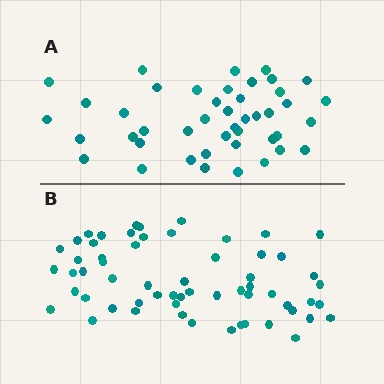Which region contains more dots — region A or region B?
Region B (the bottom region) has more dots.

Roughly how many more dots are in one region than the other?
Region B has approximately 15 more dots than region A.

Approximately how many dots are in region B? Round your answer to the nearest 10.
About 60 dots.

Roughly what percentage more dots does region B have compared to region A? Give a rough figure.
About 35% more.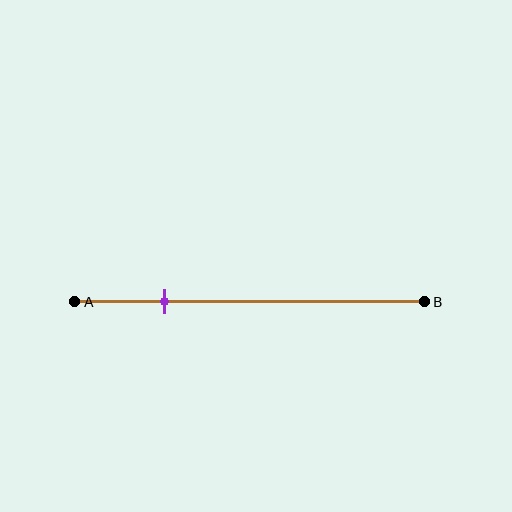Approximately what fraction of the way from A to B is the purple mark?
The purple mark is approximately 25% of the way from A to B.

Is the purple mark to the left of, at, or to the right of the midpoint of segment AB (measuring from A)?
The purple mark is to the left of the midpoint of segment AB.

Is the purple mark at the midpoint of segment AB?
No, the mark is at about 25% from A, not at the 50% midpoint.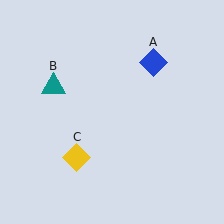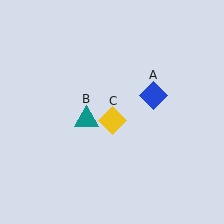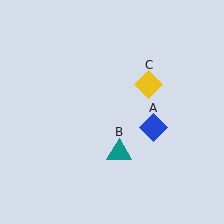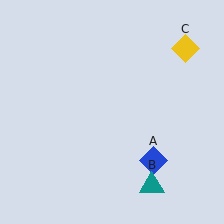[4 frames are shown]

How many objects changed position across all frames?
3 objects changed position: blue diamond (object A), teal triangle (object B), yellow diamond (object C).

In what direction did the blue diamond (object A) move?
The blue diamond (object A) moved down.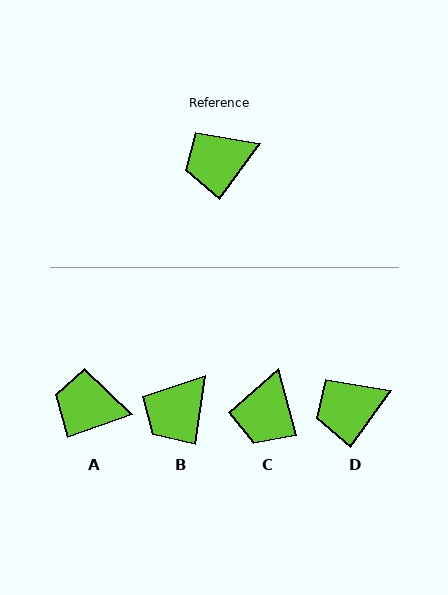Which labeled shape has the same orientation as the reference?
D.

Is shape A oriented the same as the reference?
No, it is off by about 34 degrees.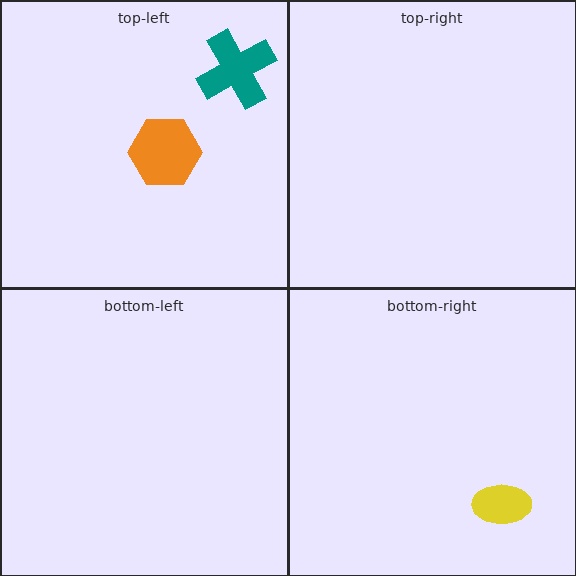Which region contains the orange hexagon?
The top-left region.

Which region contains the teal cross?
The top-left region.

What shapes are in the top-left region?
The orange hexagon, the teal cross.